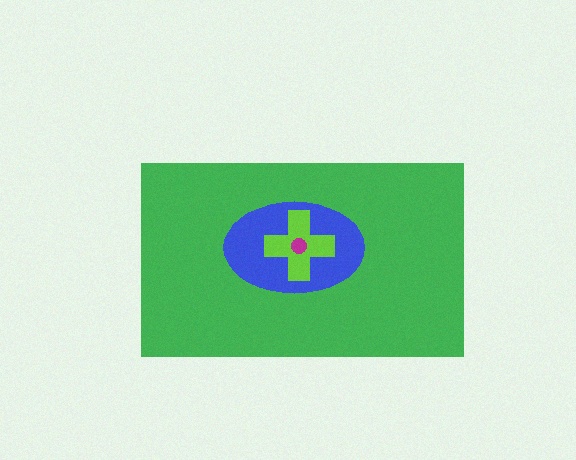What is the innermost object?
The magenta circle.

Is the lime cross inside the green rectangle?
Yes.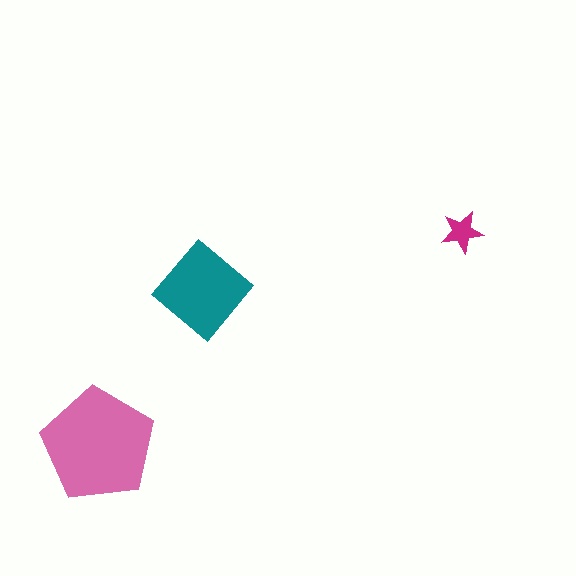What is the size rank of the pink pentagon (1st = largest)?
1st.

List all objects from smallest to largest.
The magenta star, the teal diamond, the pink pentagon.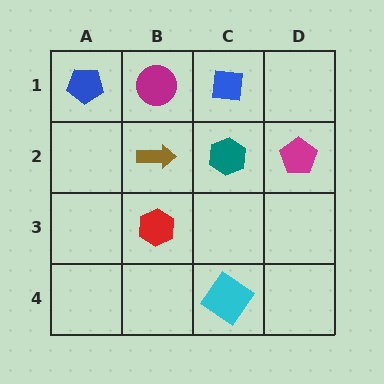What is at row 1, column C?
A blue square.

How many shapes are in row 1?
3 shapes.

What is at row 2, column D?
A magenta pentagon.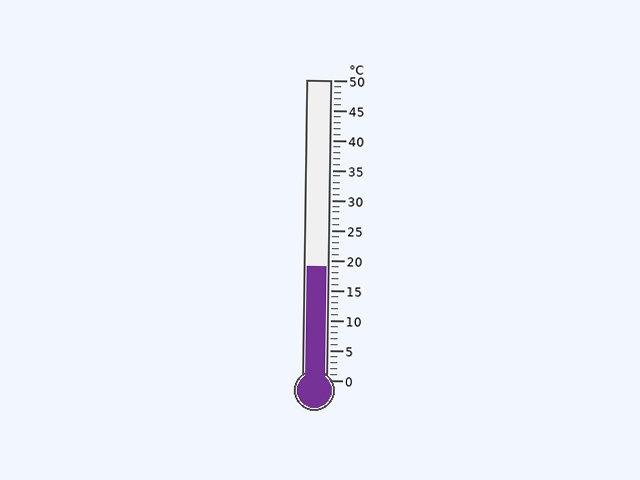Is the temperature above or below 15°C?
The temperature is above 15°C.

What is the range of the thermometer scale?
The thermometer scale ranges from 0°C to 50°C.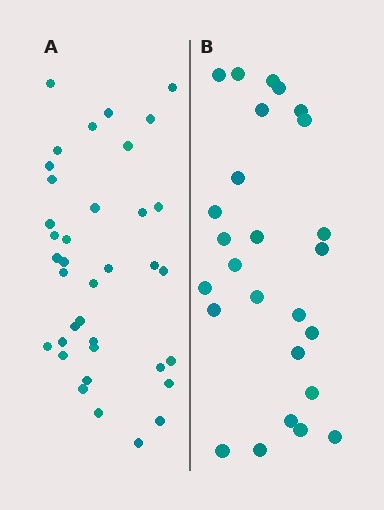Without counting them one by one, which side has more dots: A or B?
Region A (the left region) has more dots.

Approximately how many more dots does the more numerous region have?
Region A has roughly 12 or so more dots than region B.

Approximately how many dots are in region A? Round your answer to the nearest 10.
About 40 dots. (The exact count is 37, which rounds to 40.)